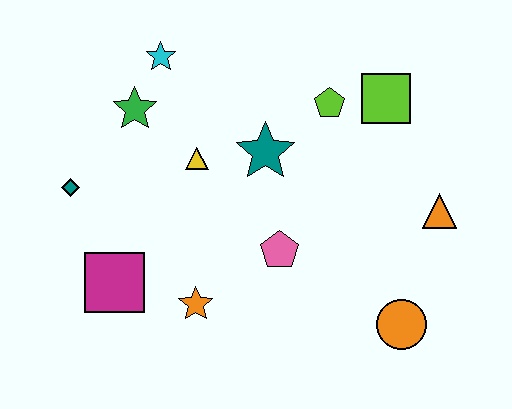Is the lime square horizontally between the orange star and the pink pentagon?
No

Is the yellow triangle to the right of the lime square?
No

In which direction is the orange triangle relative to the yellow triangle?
The orange triangle is to the right of the yellow triangle.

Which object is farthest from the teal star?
The orange circle is farthest from the teal star.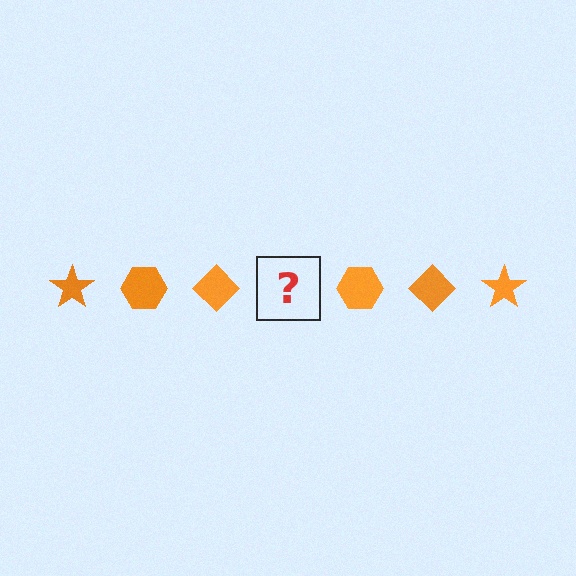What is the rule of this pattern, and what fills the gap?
The rule is that the pattern cycles through star, hexagon, diamond shapes in orange. The gap should be filled with an orange star.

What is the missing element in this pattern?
The missing element is an orange star.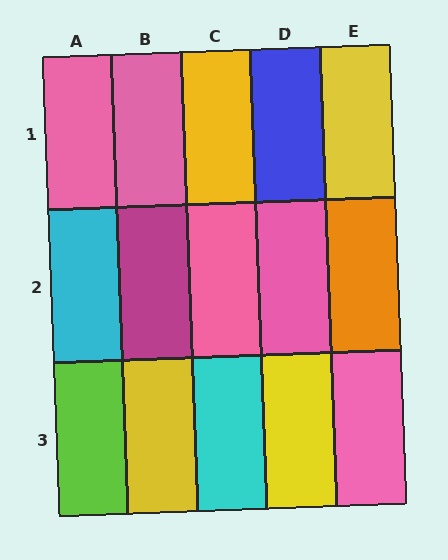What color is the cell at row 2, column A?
Cyan.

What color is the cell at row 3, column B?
Yellow.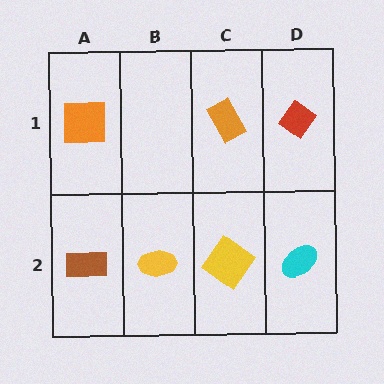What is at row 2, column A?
A brown rectangle.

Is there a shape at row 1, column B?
No, that cell is empty.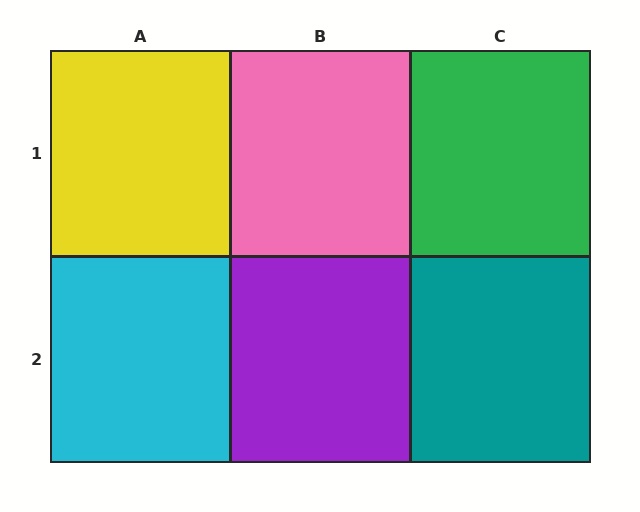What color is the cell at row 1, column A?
Yellow.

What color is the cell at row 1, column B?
Pink.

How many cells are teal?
1 cell is teal.